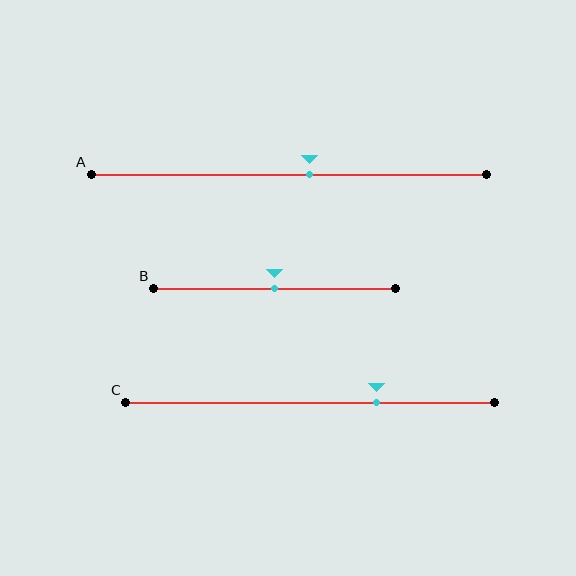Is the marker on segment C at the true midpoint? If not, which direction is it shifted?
No, the marker on segment C is shifted to the right by about 18% of the segment length.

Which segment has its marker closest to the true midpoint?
Segment B has its marker closest to the true midpoint.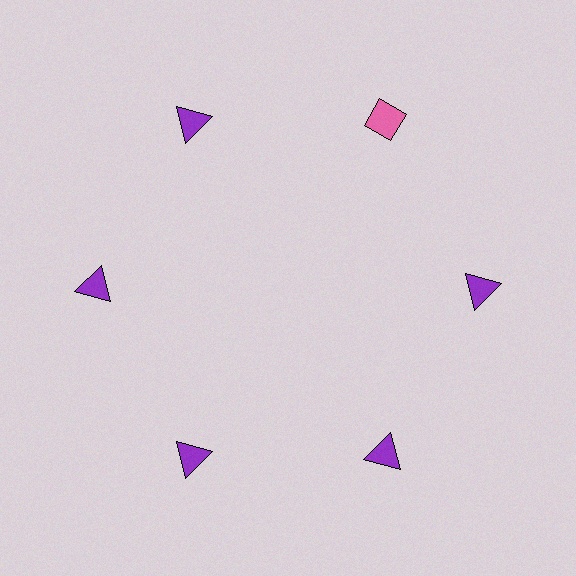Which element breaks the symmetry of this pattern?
The pink diamond at roughly the 1 o'clock position breaks the symmetry. All other shapes are purple triangles.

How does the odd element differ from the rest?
It differs in both color (pink instead of purple) and shape (diamond instead of triangle).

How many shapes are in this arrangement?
There are 6 shapes arranged in a ring pattern.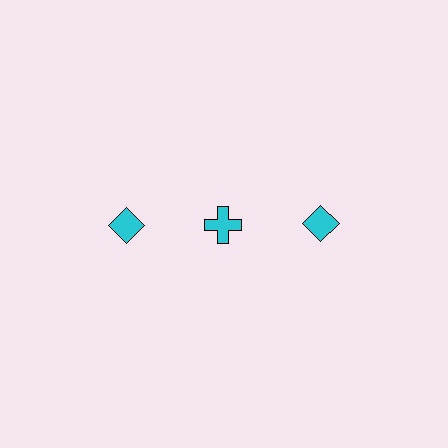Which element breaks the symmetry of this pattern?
The cyan cross in the top row, second from left column breaks the symmetry. All other shapes are cyan diamonds.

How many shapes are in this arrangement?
There are 3 shapes arranged in a grid pattern.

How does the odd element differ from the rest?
It has a different shape: cross instead of diamond.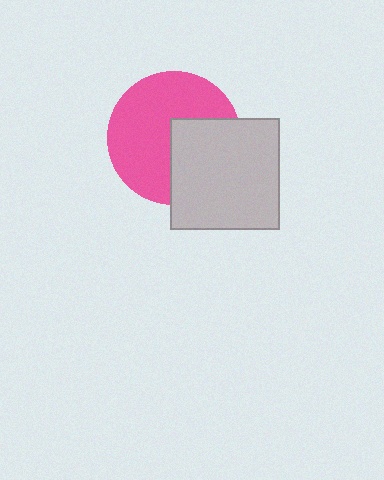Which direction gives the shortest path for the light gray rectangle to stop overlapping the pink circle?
Moving right gives the shortest separation.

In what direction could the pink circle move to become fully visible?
The pink circle could move left. That would shift it out from behind the light gray rectangle entirely.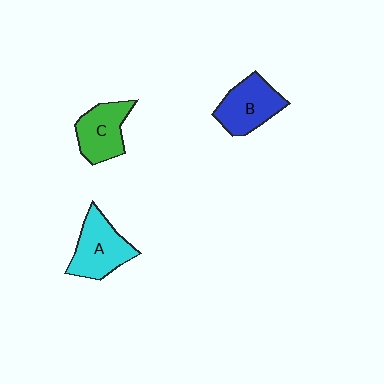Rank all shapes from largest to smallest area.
From largest to smallest: A (cyan), B (blue), C (green).